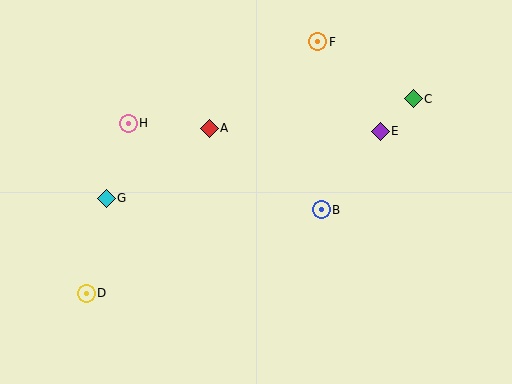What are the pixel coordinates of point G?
Point G is at (106, 198).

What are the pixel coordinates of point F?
Point F is at (318, 42).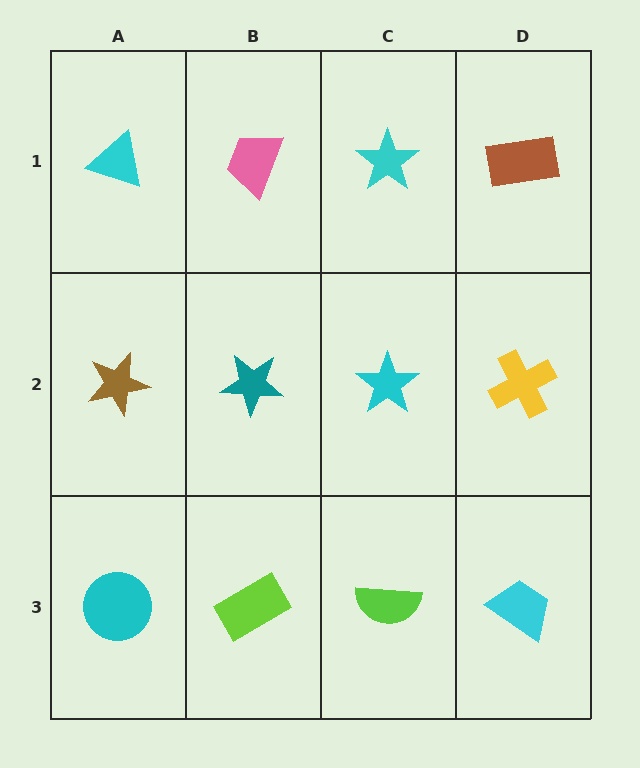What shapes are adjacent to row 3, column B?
A teal star (row 2, column B), a cyan circle (row 3, column A), a lime semicircle (row 3, column C).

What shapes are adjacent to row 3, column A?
A brown star (row 2, column A), a lime rectangle (row 3, column B).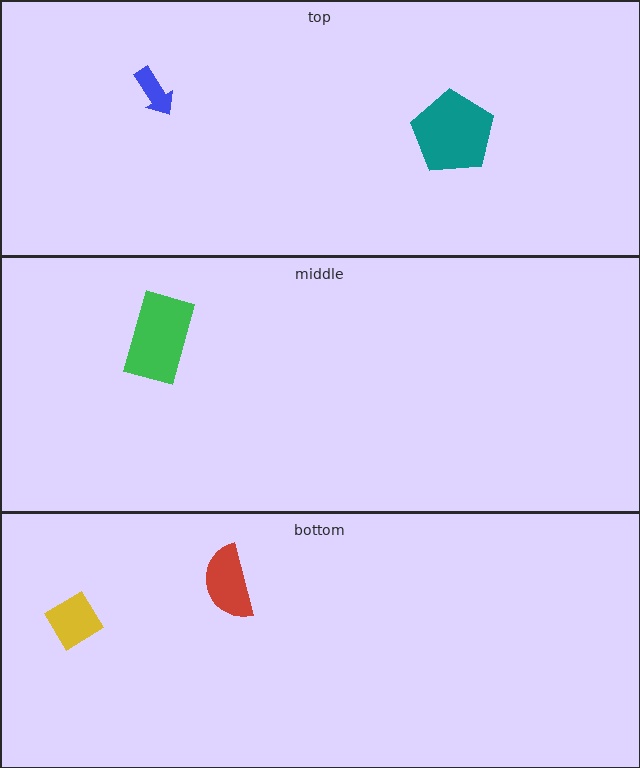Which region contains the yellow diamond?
The bottom region.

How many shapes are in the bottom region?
2.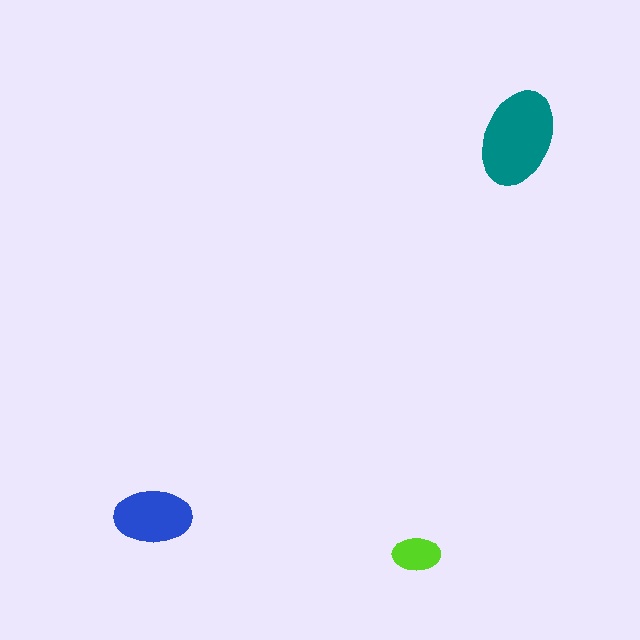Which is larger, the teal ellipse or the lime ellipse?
The teal one.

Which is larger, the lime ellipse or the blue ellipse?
The blue one.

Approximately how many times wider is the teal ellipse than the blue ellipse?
About 1.5 times wider.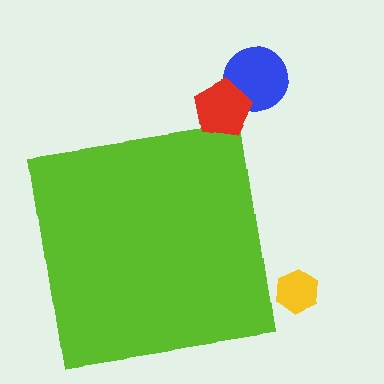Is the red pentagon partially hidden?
No, the red pentagon is fully visible.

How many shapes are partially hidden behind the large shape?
0 shapes are partially hidden.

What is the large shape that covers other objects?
A lime square.